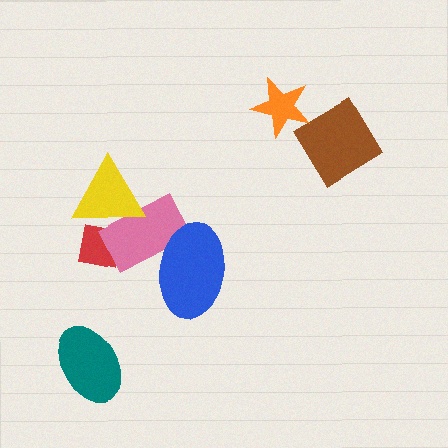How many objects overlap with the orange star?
1 object overlaps with the orange star.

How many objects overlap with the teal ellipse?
0 objects overlap with the teal ellipse.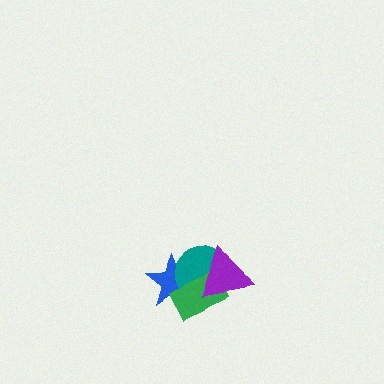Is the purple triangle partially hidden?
No, no other shape covers it.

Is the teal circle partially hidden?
Yes, it is partially covered by another shape.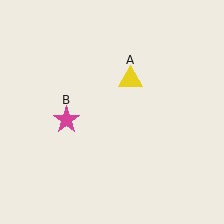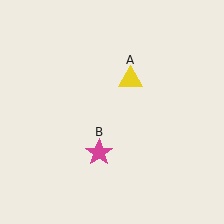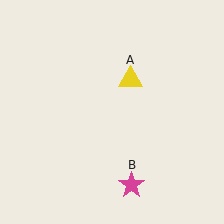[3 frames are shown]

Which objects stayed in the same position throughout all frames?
Yellow triangle (object A) remained stationary.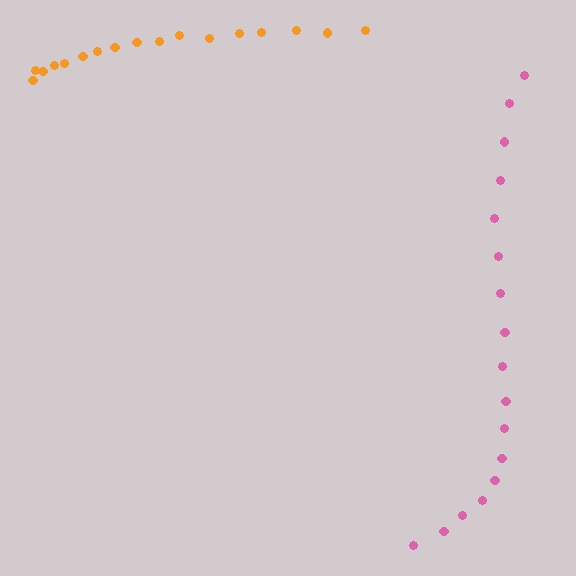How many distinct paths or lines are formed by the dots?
There are 2 distinct paths.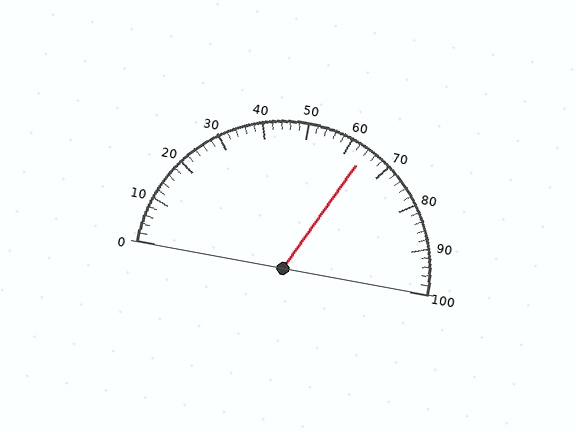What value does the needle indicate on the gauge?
The needle indicates approximately 64.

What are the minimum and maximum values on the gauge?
The gauge ranges from 0 to 100.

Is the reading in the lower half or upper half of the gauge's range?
The reading is in the upper half of the range (0 to 100).